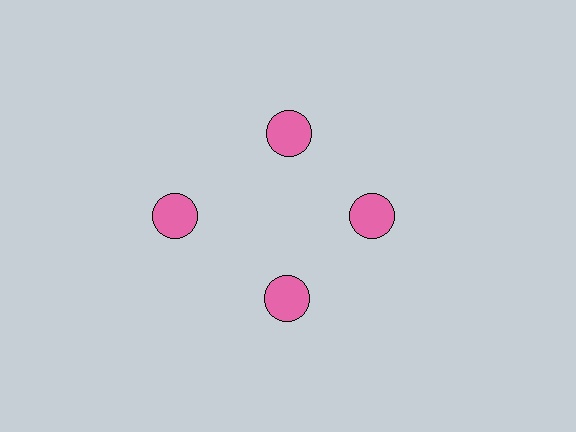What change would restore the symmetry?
The symmetry would be restored by moving it inward, back onto the ring so that all 4 circles sit at equal angles and equal distance from the center.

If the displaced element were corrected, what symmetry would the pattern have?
It would have 4-fold rotational symmetry — the pattern would map onto itself every 90 degrees.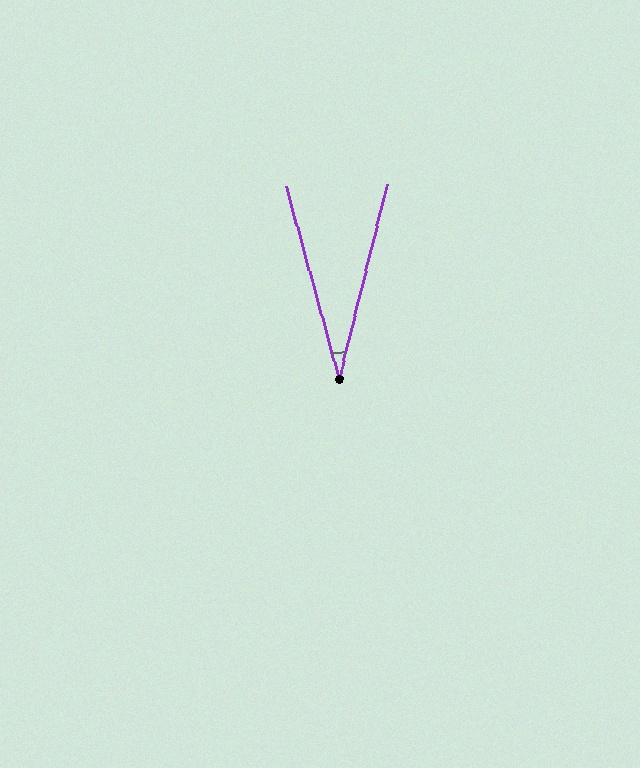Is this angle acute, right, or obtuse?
It is acute.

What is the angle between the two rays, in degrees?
Approximately 29 degrees.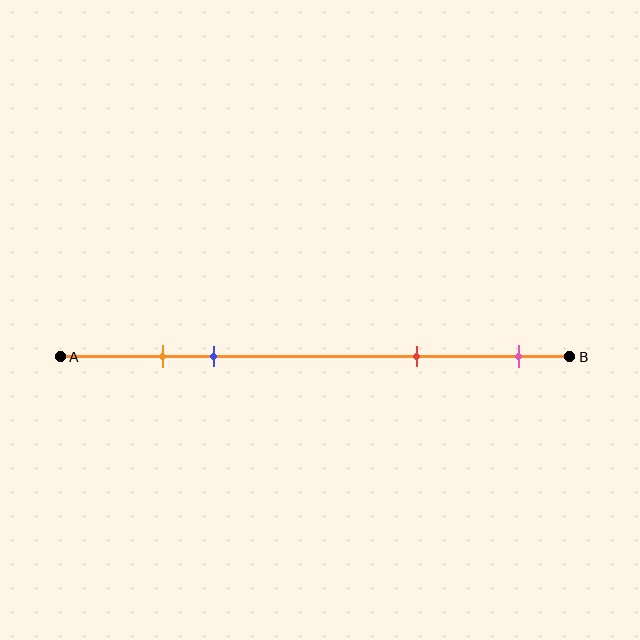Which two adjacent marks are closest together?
The orange and blue marks are the closest adjacent pair.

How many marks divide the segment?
There are 4 marks dividing the segment.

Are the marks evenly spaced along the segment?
No, the marks are not evenly spaced.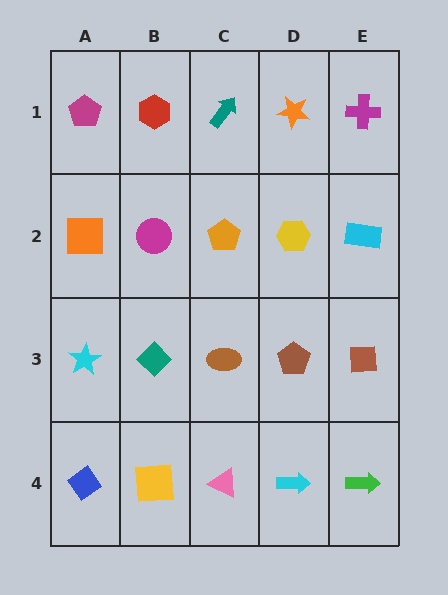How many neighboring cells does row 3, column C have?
4.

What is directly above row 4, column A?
A cyan star.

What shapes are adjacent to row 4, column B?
A teal diamond (row 3, column B), a blue diamond (row 4, column A), a pink triangle (row 4, column C).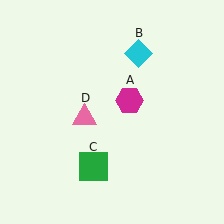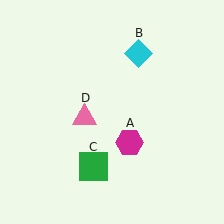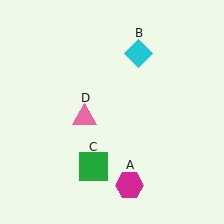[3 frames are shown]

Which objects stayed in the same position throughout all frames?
Cyan diamond (object B) and green square (object C) and pink triangle (object D) remained stationary.